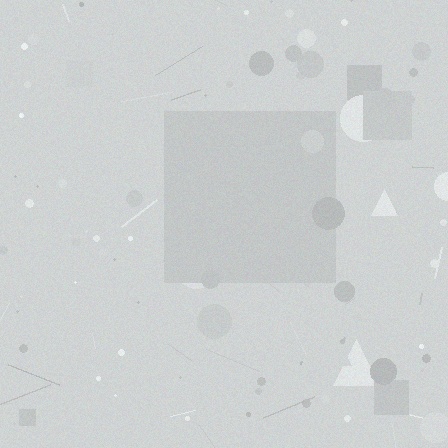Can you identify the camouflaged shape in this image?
The camouflaged shape is a square.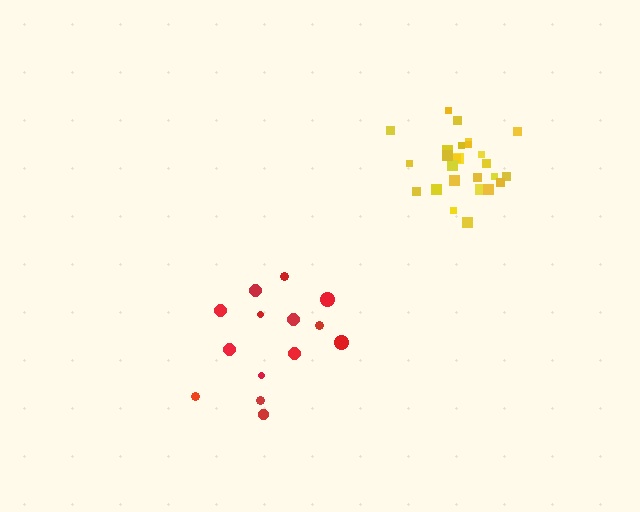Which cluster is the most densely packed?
Yellow.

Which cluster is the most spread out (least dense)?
Red.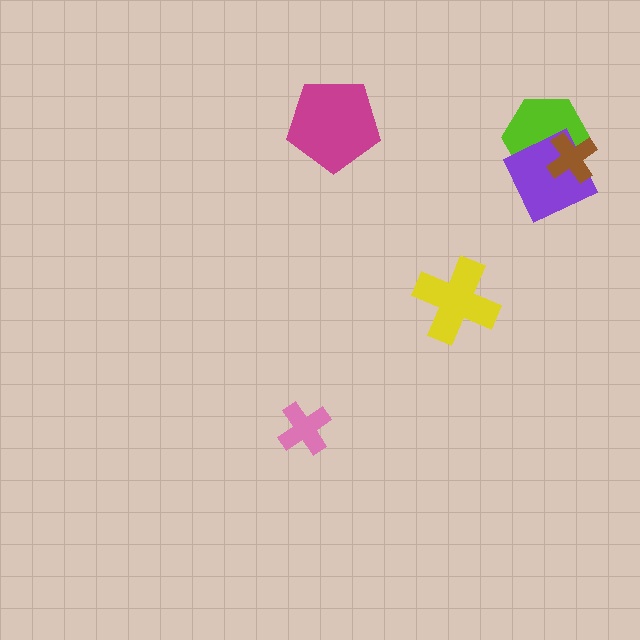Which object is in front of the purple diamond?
The brown cross is in front of the purple diamond.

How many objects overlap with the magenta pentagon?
0 objects overlap with the magenta pentagon.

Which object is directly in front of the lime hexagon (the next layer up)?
The purple diamond is directly in front of the lime hexagon.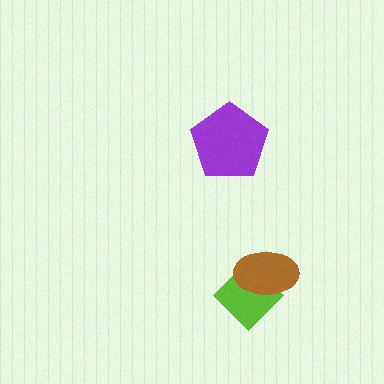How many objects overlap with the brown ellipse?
1 object overlaps with the brown ellipse.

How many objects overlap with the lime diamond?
1 object overlaps with the lime diamond.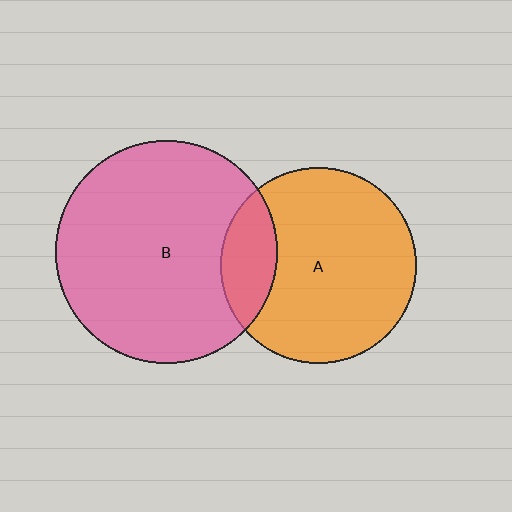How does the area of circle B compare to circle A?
Approximately 1.3 times.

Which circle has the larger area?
Circle B (pink).